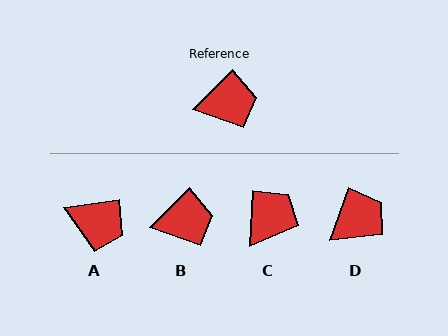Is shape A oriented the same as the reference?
No, it is off by about 37 degrees.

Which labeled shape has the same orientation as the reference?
B.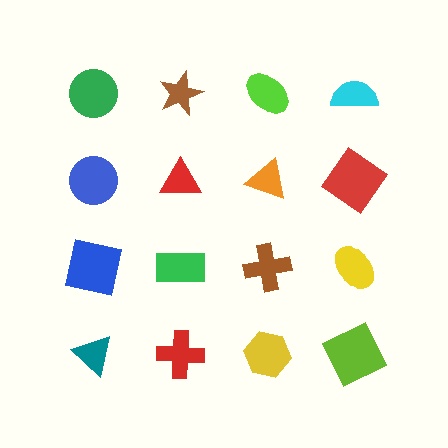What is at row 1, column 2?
A brown star.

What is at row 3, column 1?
A blue square.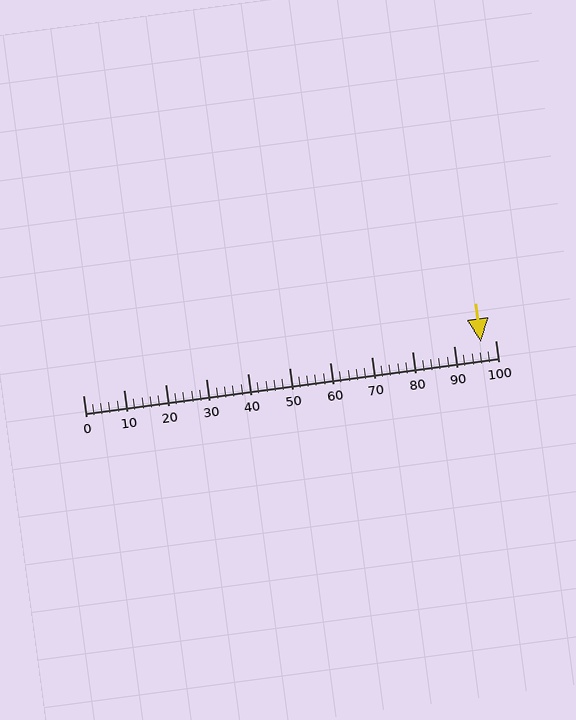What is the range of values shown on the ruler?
The ruler shows values from 0 to 100.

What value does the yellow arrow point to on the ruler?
The yellow arrow points to approximately 96.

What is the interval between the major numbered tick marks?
The major tick marks are spaced 10 units apart.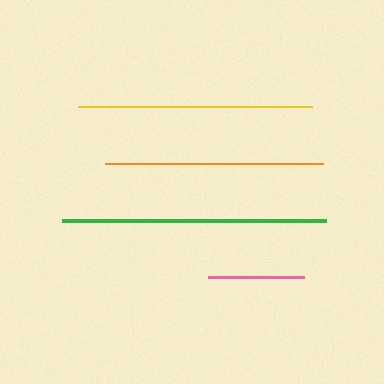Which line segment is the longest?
The green line is the longest at approximately 264 pixels.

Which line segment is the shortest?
The pink line is the shortest at approximately 96 pixels.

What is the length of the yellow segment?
The yellow segment is approximately 234 pixels long.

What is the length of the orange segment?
The orange segment is approximately 218 pixels long.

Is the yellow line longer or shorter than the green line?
The green line is longer than the yellow line.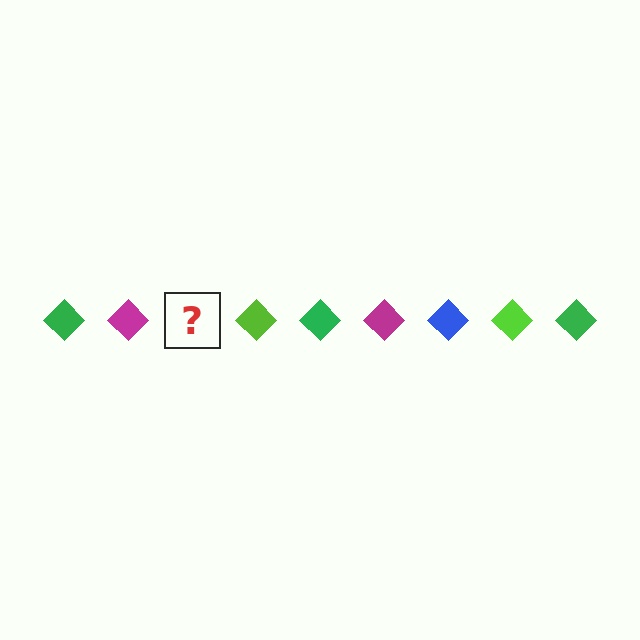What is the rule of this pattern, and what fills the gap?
The rule is that the pattern cycles through green, magenta, blue, lime diamonds. The gap should be filled with a blue diamond.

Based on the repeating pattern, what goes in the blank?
The blank should be a blue diamond.